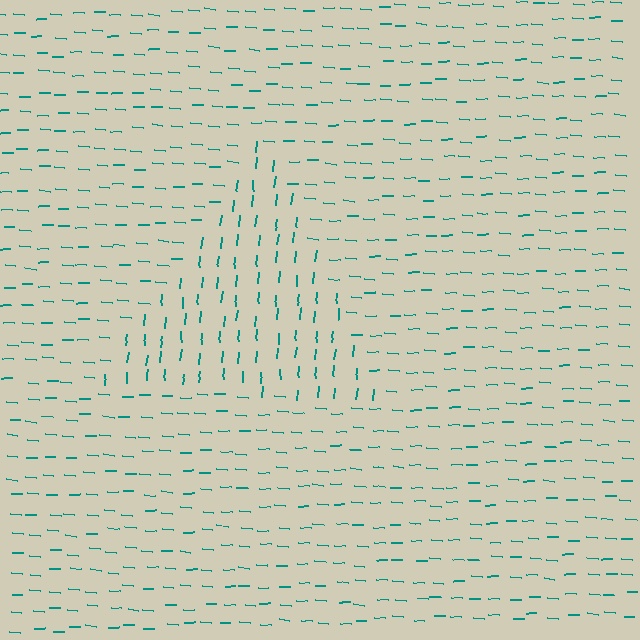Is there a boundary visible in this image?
Yes, there is a texture boundary formed by a change in line orientation.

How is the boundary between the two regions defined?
The boundary is defined purely by a change in line orientation (approximately 88 degrees difference). All lines are the same color and thickness.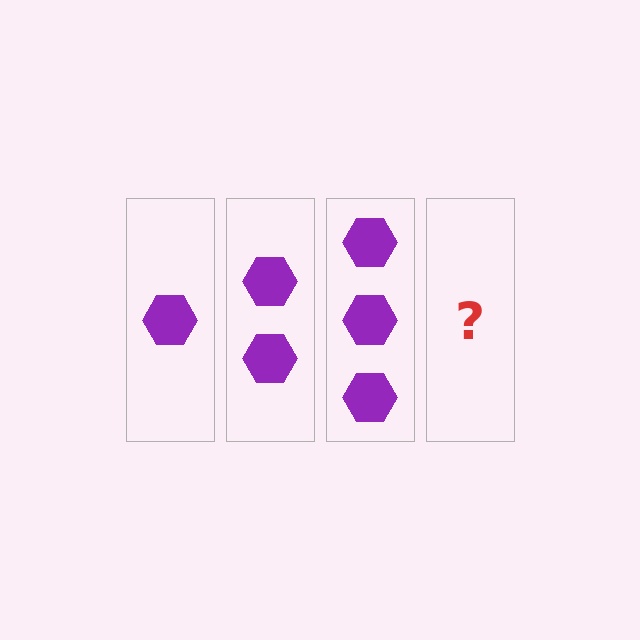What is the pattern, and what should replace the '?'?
The pattern is that each step adds one more hexagon. The '?' should be 4 hexagons.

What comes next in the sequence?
The next element should be 4 hexagons.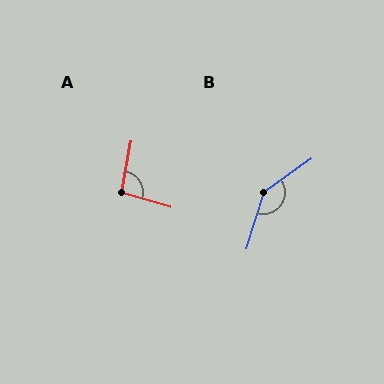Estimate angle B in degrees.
Approximately 143 degrees.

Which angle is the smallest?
A, at approximately 96 degrees.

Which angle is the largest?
B, at approximately 143 degrees.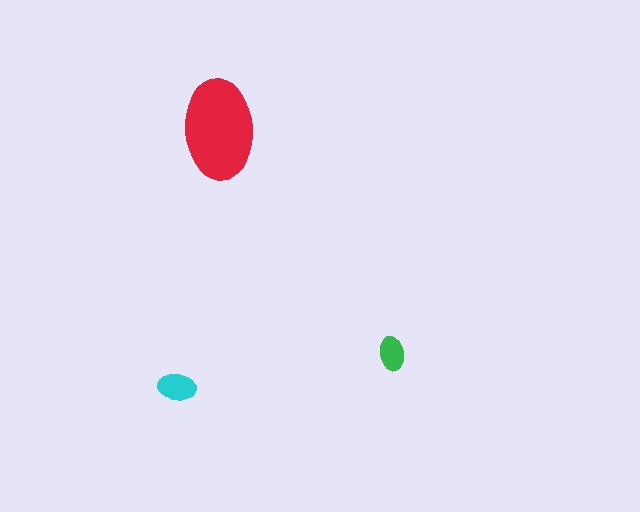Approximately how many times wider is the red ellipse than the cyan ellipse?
About 2.5 times wider.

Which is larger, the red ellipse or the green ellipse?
The red one.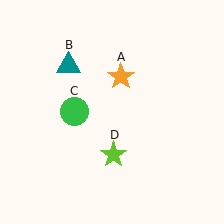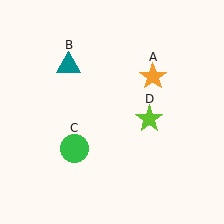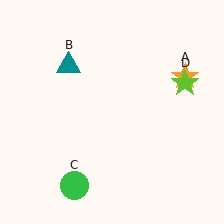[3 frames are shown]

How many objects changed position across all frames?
3 objects changed position: orange star (object A), green circle (object C), lime star (object D).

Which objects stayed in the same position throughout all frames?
Teal triangle (object B) remained stationary.